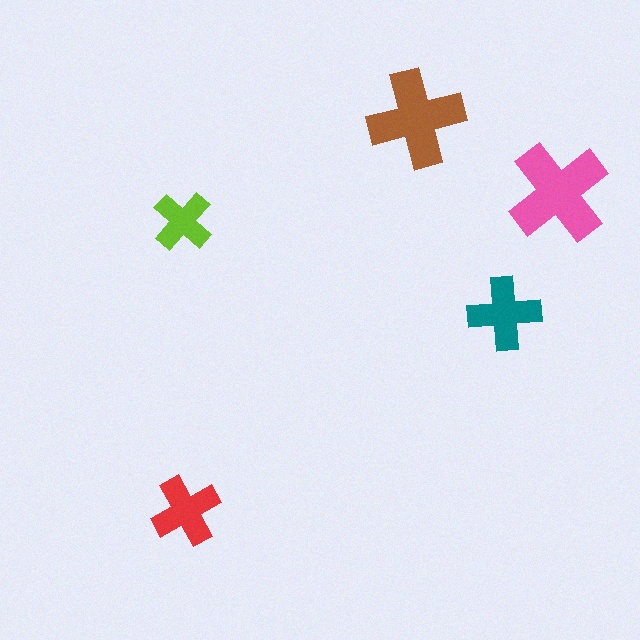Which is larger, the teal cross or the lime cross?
The teal one.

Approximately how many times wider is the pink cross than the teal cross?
About 1.5 times wider.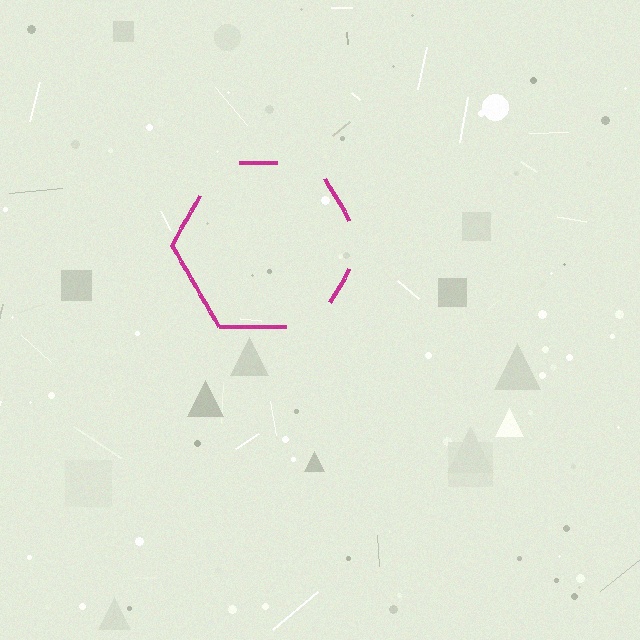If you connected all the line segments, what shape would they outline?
They would outline a hexagon.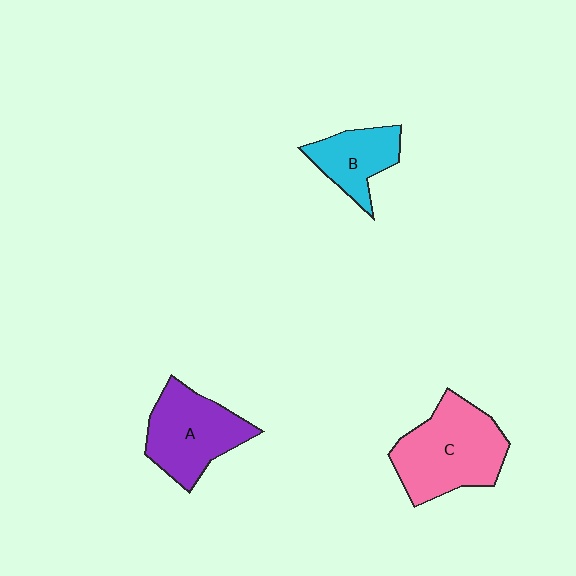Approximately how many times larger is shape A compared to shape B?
Approximately 1.5 times.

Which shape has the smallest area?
Shape B (cyan).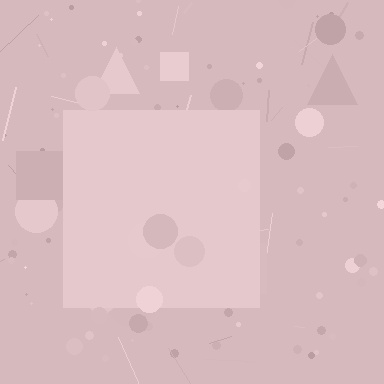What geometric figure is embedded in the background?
A square is embedded in the background.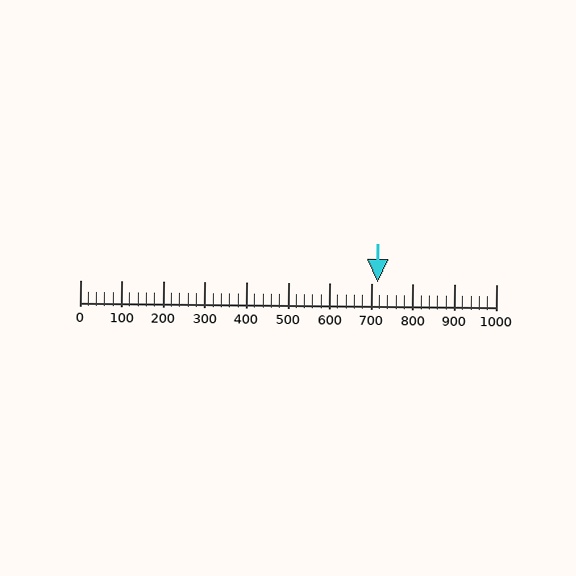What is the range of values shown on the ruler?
The ruler shows values from 0 to 1000.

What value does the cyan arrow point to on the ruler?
The cyan arrow points to approximately 716.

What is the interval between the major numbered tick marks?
The major tick marks are spaced 100 units apart.